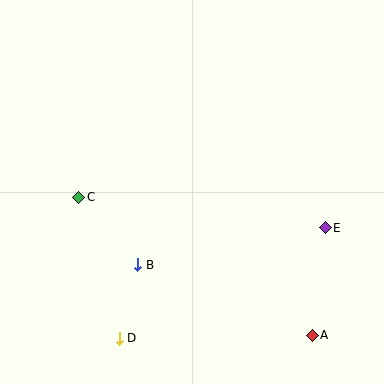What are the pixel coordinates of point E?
Point E is at (325, 228).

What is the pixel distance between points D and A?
The distance between D and A is 193 pixels.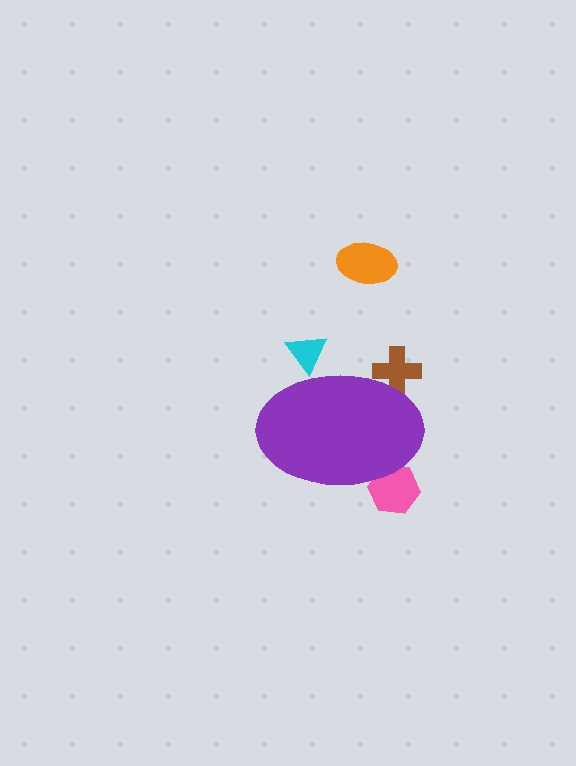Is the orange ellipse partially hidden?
No, the orange ellipse is fully visible.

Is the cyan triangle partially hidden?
Yes, the cyan triangle is partially hidden behind the purple ellipse.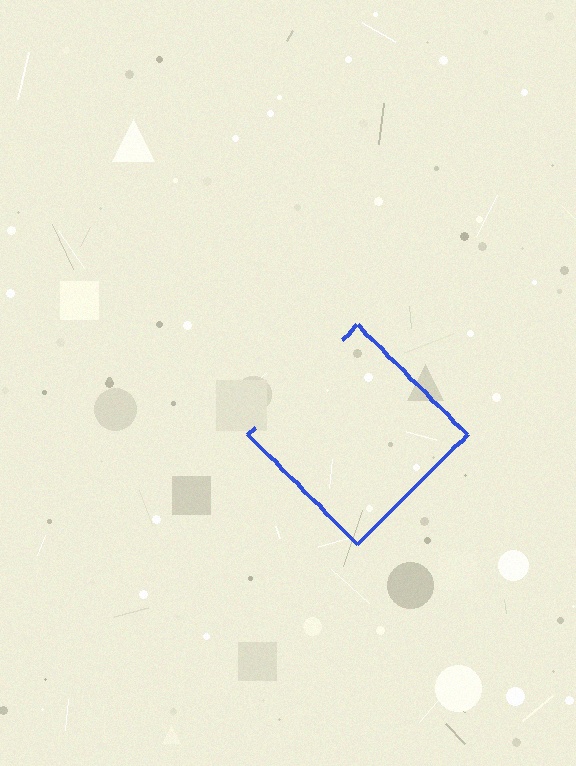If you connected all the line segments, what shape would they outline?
They would outline a diamond.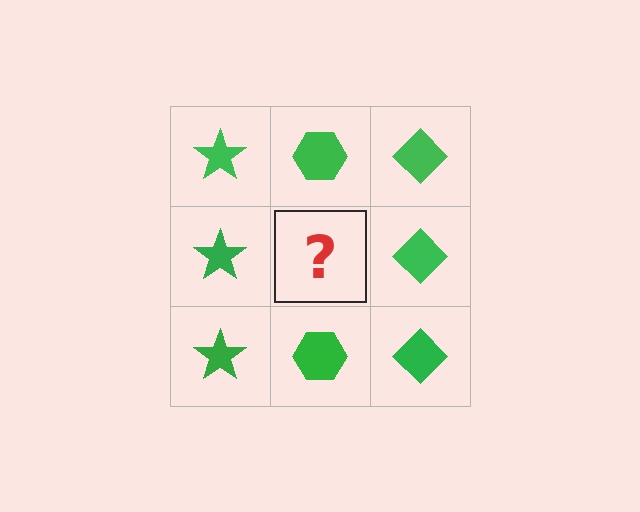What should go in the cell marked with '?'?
The missing cell should contain a green hexagon.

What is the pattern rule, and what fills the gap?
The rule is that each column has a consistent shape. The gap should be filled with a green hexagon.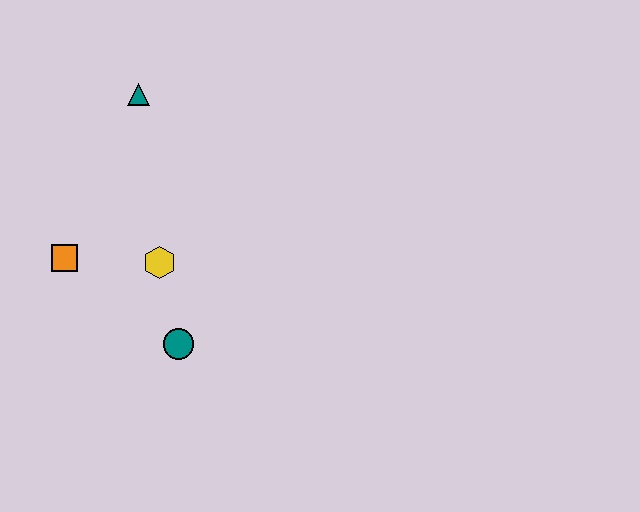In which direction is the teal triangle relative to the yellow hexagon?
The teal triangle is above the yellow hexagon.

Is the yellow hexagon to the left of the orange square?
No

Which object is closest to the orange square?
The yellow hexagon is closest to the orange square.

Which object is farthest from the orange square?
The teal triangle is farthest from the orange square.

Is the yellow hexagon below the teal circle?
No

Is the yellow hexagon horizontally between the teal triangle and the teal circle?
Yes